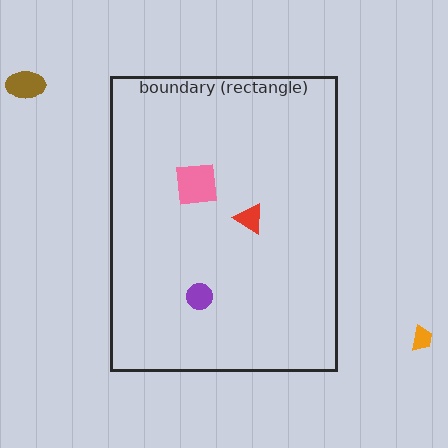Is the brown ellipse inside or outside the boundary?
Outside.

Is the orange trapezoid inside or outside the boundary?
Outside.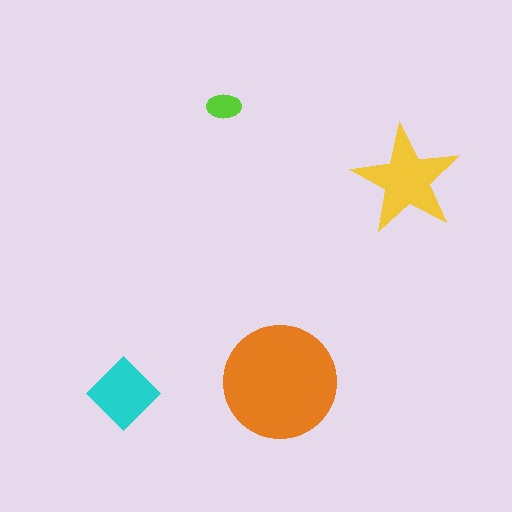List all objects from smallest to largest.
The lime ellipse, the cyan diamond, the yellow star, the orange circle.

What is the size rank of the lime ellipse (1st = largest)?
4th.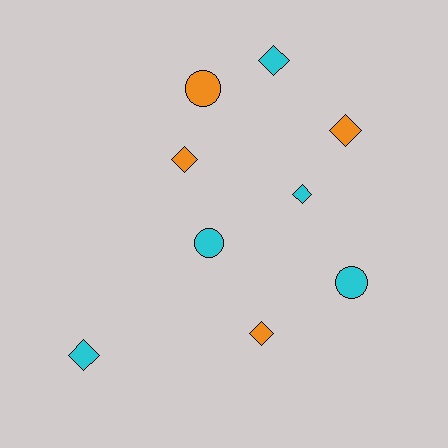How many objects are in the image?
There are 9 objects.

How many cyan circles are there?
There are 2 cyan circles.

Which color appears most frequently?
Cyan, with 5 objects.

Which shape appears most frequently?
Diamond, with 6 objects.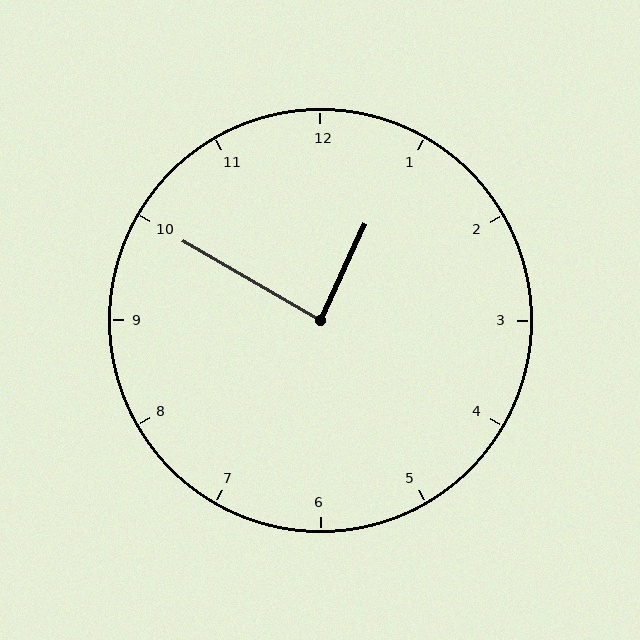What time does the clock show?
12:50.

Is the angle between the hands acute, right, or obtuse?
It is right.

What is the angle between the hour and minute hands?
Approximately 85 degrees.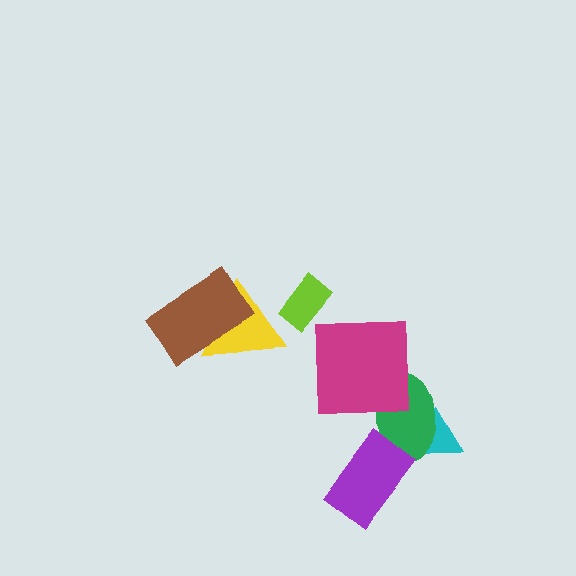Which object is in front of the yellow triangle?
The brown rectangle is in front of the yellow triangle.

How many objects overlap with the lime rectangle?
0 objects overlap with the lime rectangle.